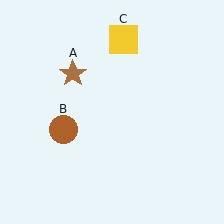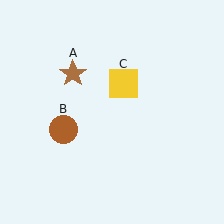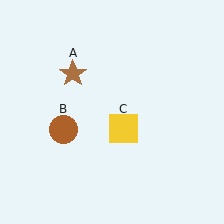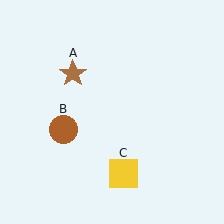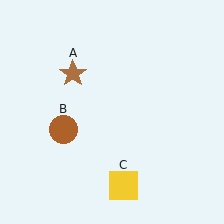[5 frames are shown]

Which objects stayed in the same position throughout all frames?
Brown star (object A) and brown circle (object B) remained stationary.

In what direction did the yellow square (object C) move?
The yellow square (object C) moved down.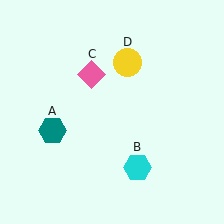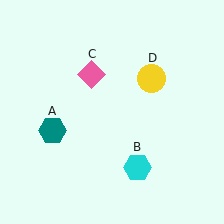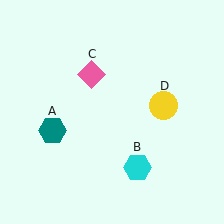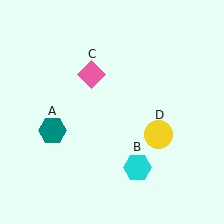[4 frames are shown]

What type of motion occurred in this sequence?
The yellow circle (object D) rotated clockwise around the center of the scene.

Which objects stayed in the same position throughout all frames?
Teal hexagon (object A) and cyan hexagon (object B) and pink diamond (object C) remained stationary.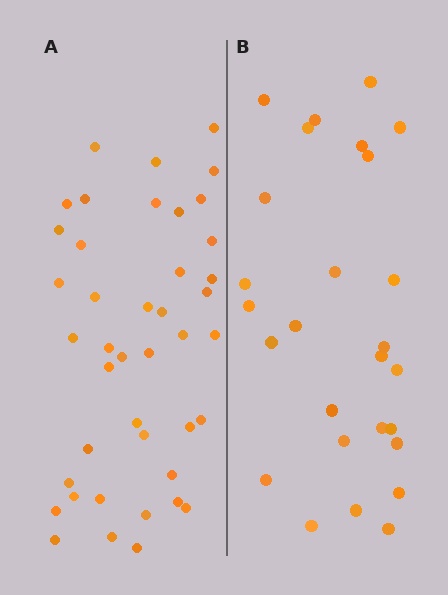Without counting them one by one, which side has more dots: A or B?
Region A (the left region) has more dots.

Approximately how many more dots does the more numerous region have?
Region A has approximately 15 more dots than region B.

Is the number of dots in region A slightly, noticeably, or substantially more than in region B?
Region A has substantially more. The ratio is roughly 1.6 to 1.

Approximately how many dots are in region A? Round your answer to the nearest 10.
About 40 dots. (The exact count is 42, which rounds to 40.)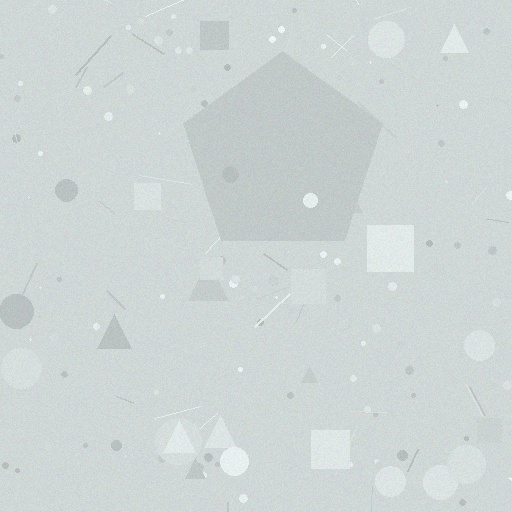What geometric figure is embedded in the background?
A pentagon is embedded in the background.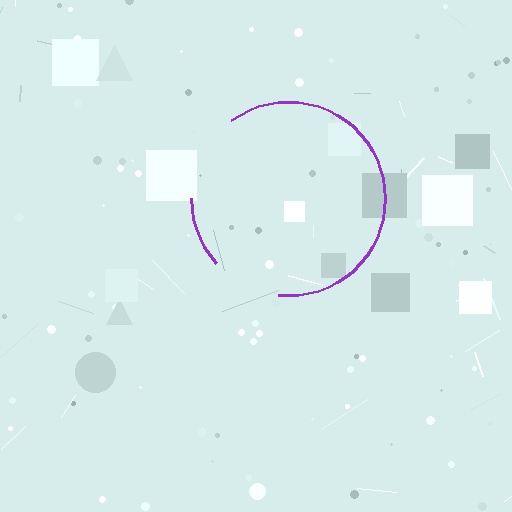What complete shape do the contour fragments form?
The contour fragments form a circle.